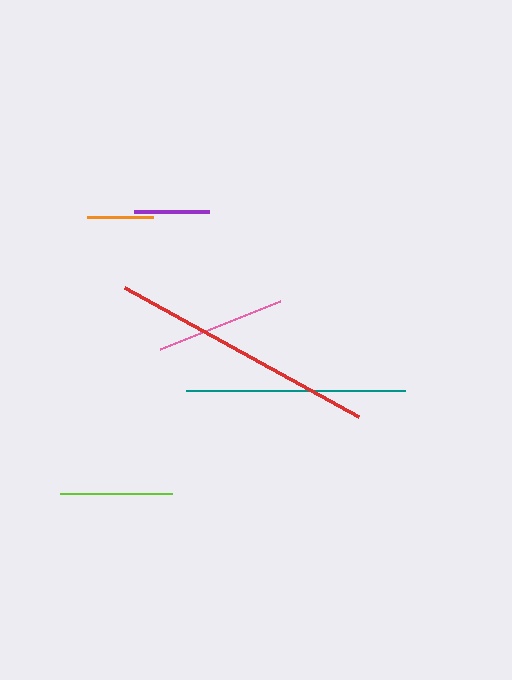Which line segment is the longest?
The red line is the longest at approximately 266 pixels.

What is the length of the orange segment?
The orange segment is approximately 66 pixels long.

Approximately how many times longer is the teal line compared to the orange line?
The teal line is approximately 3.3 times the length of the orange line.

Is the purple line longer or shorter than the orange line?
The purple line is longer than the orange line.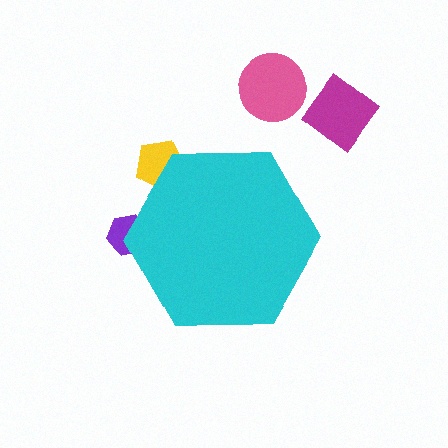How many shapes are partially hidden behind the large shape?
2 shapes are partially hidden.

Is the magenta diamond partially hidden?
No, the magenta diamond is fully visible.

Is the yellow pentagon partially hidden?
Yes, the yellow pentagon is partially hidden behind the cyan hexagon.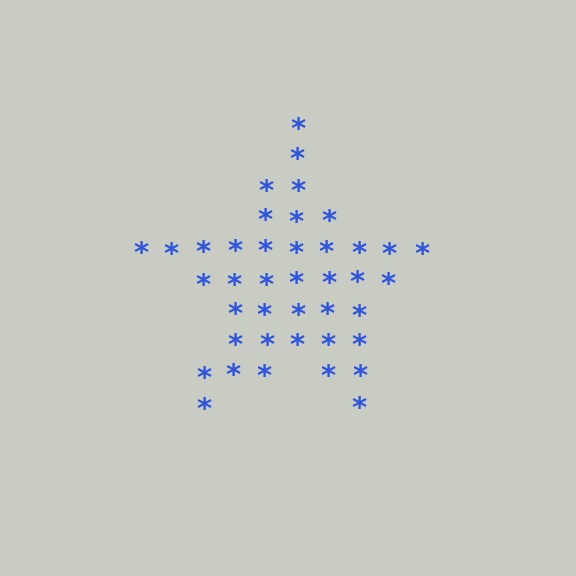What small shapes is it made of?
It is made of small asterisks.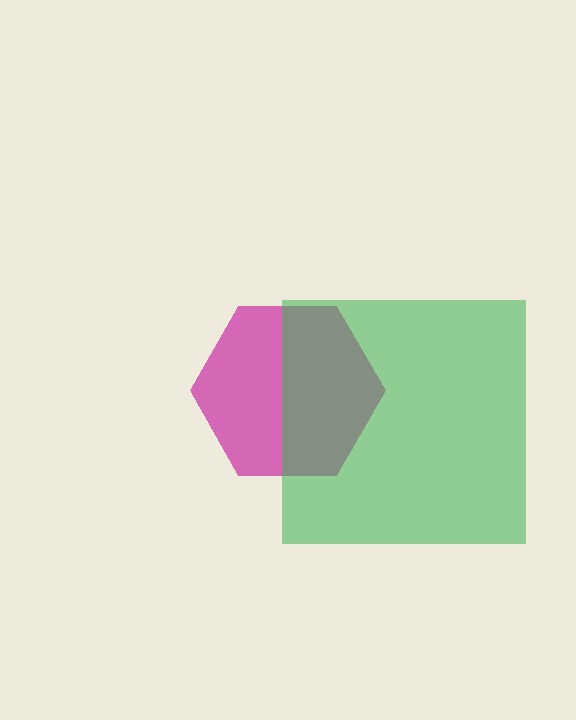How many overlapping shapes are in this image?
There are 2 overlapping shapes in the image.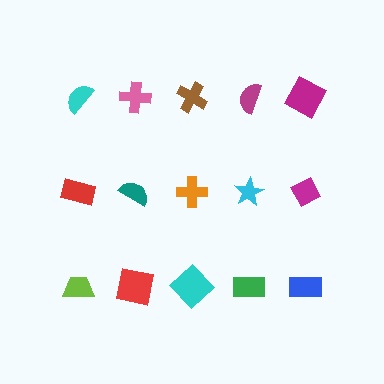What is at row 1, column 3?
A brown cross.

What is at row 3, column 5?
A blue rectangle.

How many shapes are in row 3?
5 shapes.